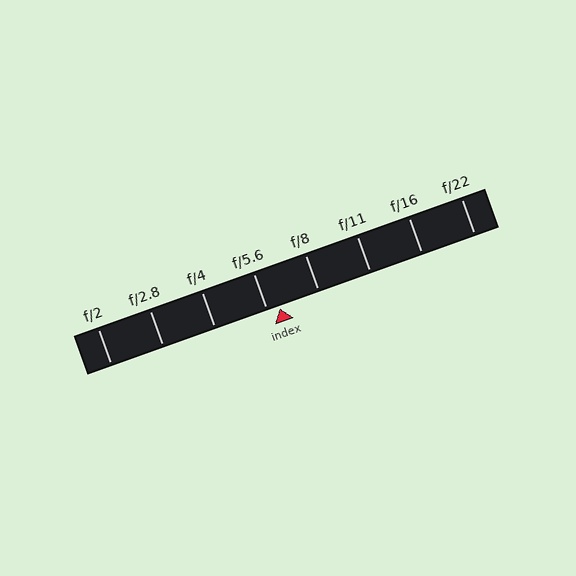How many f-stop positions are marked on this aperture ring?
There are 8 f-stop positions marked.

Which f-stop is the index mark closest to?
The index mark is closest to f/5.6.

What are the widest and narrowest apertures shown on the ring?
The widest aperture shown is f/2 and the narrowest is f/22.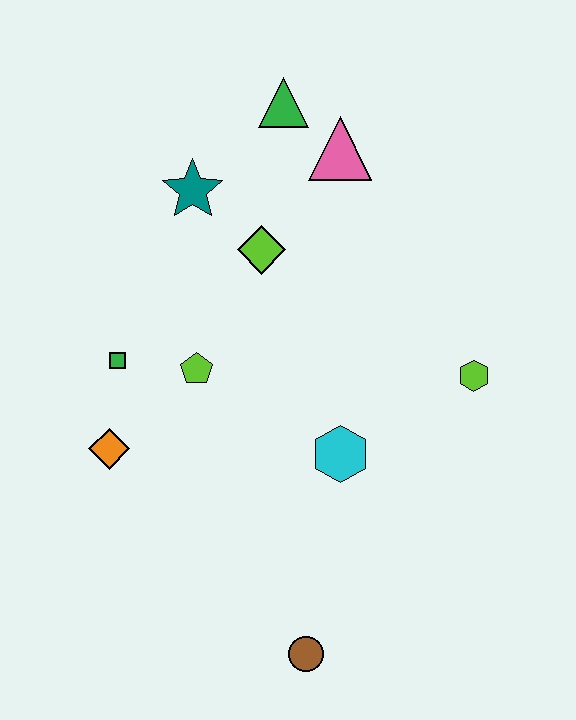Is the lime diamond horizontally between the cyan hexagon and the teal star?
Yes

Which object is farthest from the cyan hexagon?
The green triangle is farthest from the cyan hexagon.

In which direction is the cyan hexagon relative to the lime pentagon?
The cyan hexagon is to the right of the lime pentagon.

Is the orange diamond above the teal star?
No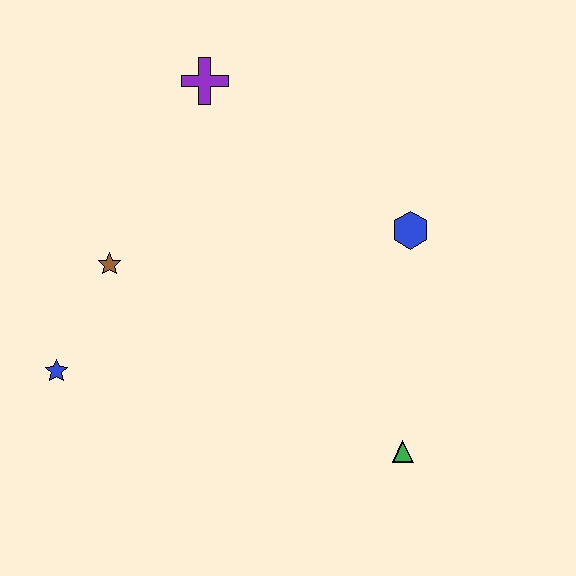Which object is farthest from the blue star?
The blue hexagon is farthest from the blue star.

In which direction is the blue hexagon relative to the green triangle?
The blue hexagon is above the green triangle.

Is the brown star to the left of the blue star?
No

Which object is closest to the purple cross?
The brown star is closest to the purple cross.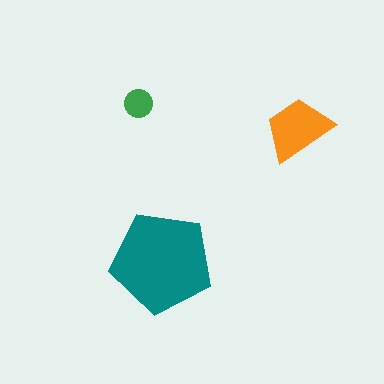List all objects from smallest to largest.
The green circle, the orange trapezoid, the teal pentagon.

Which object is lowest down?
The teal pentagon is bottommost.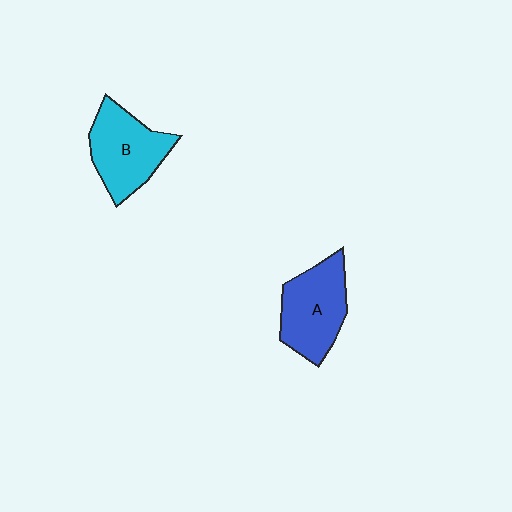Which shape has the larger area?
Shape A (blue).